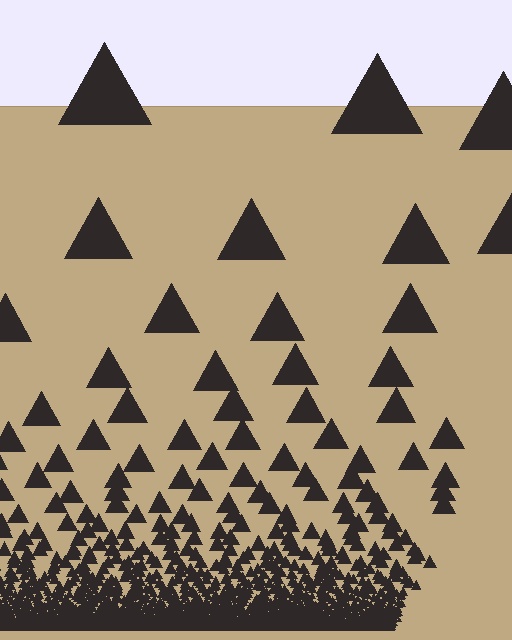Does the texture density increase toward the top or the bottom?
Density increases toward the bottom.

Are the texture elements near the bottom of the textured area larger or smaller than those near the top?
Smaller. The gradient is inverted — elements near the bottom are smaller and denser.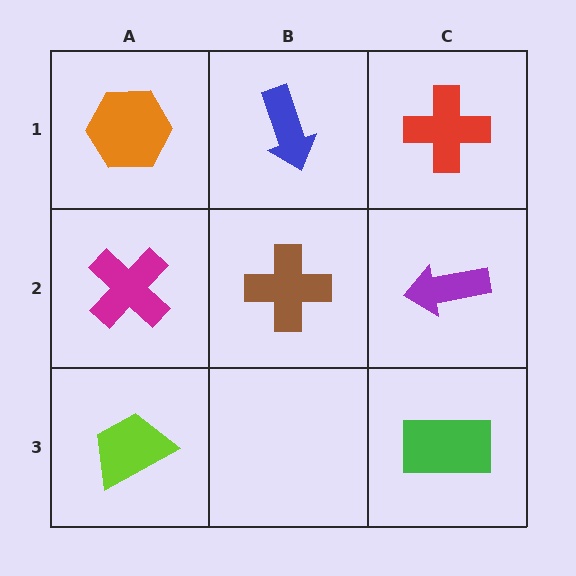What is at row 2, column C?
A purple arrow.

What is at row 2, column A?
A magenta cross.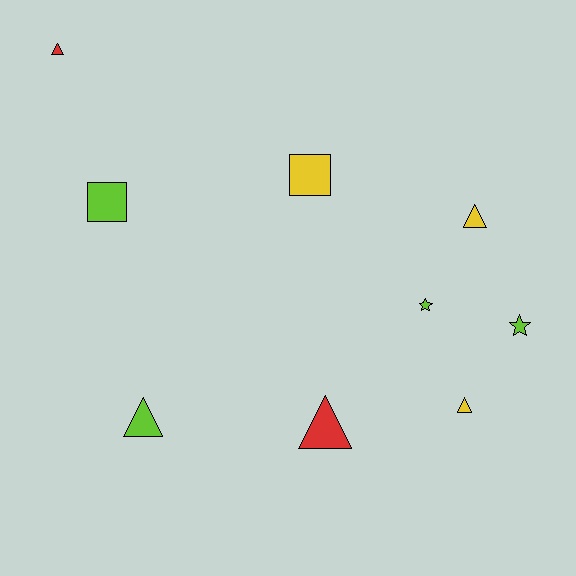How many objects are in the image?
There are 9 objects.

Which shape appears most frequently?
Triangle, with 5 objects.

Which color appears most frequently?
Lime, with 4 objects.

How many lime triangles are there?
There is 1 lime triangle.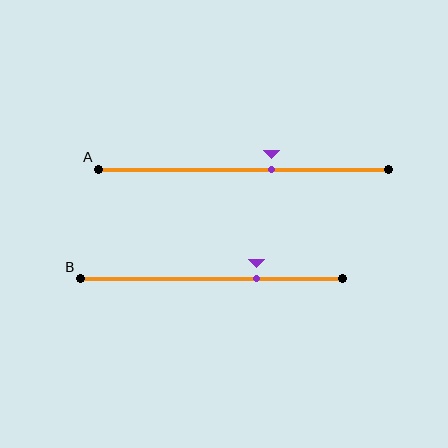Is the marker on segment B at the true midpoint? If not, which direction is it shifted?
No, the marker on segment B is shifted to the right by about 17% of the segment length.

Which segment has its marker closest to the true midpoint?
Segment A has its marker closest to the true midpoint.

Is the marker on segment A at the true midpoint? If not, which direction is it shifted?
No, the marker on segment A is shifted to the right by about 10% of the segment length.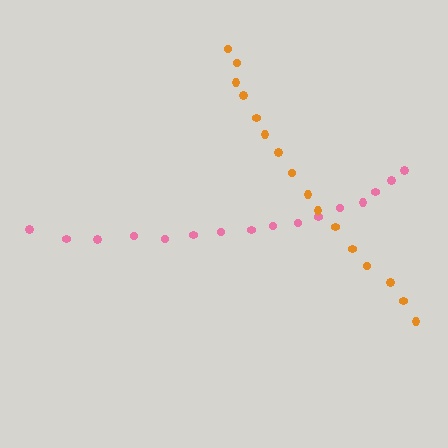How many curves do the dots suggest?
There are 2 distinct paths.